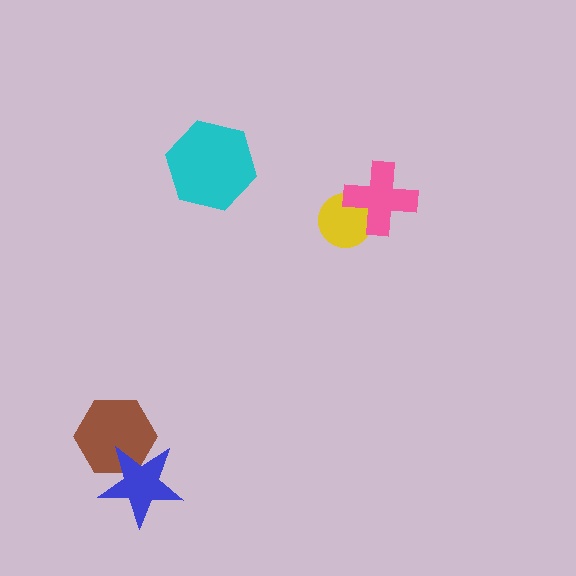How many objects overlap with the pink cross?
1 object overlaps with the pink cross.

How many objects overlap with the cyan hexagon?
0 objects overlap with the cyan hexagon.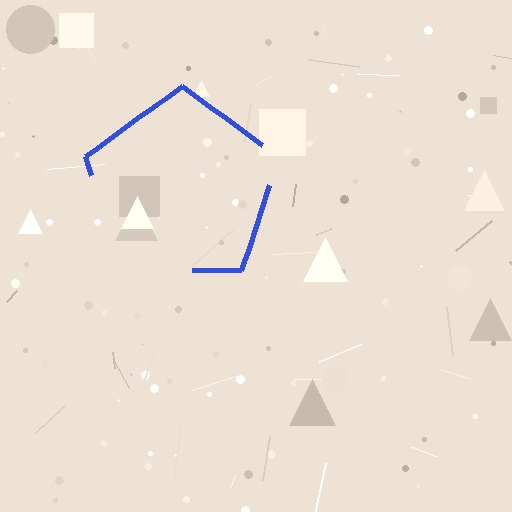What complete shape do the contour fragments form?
The contour fragments form a pentagon.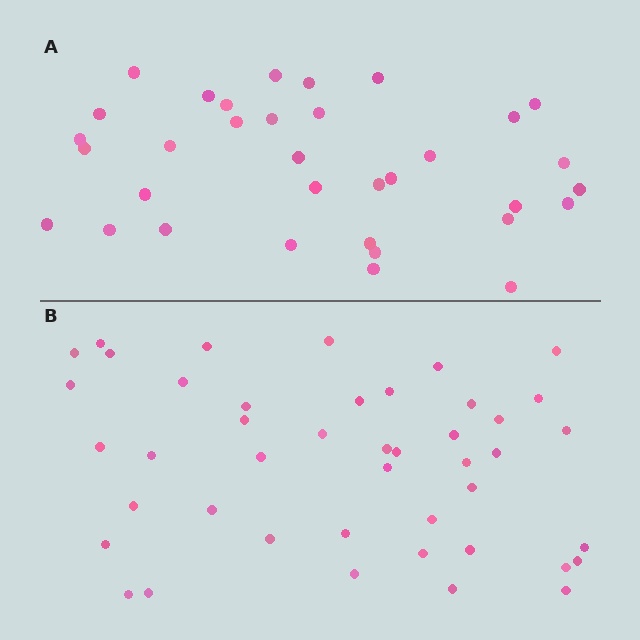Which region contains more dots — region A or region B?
Region B (the bottom region) has more dots.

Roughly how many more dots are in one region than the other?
Region B has roughly 10 or so more dots than region A.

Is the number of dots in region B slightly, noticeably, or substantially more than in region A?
Region B has noticeably more, but not dramatically so. The ratio is roughly 1.3 to 1.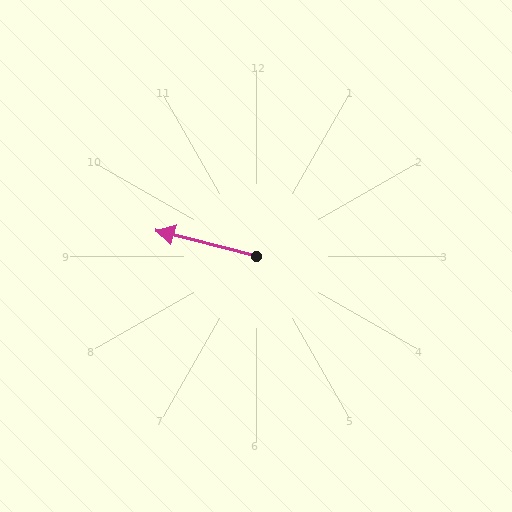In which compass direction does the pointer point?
West.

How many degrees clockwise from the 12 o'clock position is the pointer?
Approximately 284 degrees.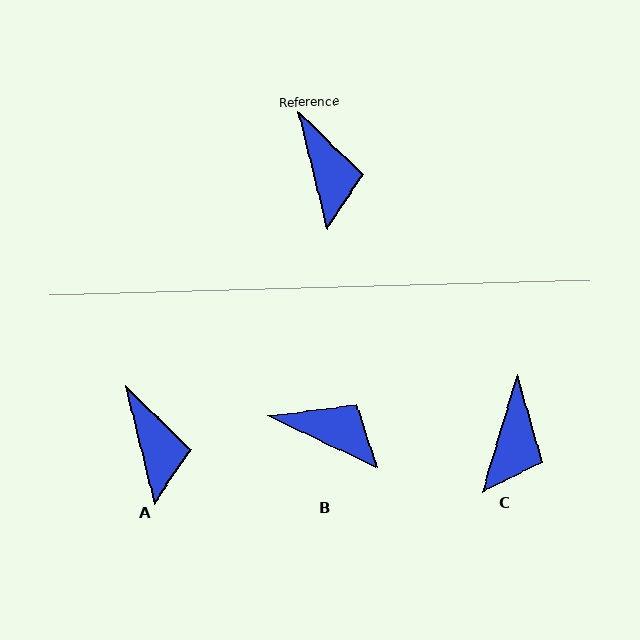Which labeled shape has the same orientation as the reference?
A.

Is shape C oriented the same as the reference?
No, it is off by about 30 degrees.